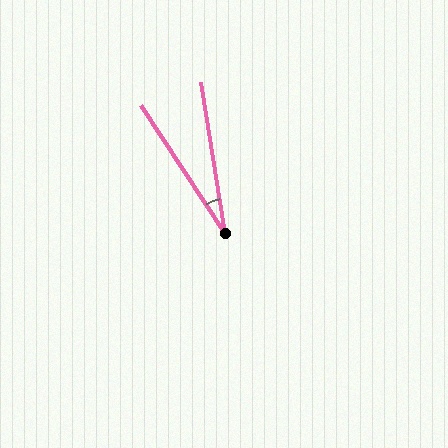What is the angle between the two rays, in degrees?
Approximately 24 degrees.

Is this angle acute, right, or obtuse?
It is acute.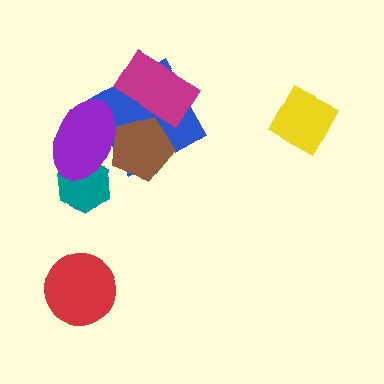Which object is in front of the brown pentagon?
The purple ellipse is in front of the brown pentagon.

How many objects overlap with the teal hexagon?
1 object overlaps with the teal hexagon.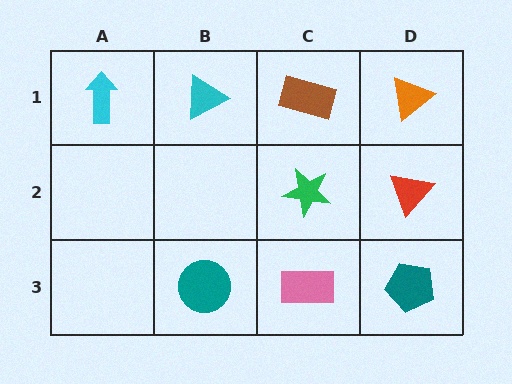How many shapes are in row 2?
2 shapes.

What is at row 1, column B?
A cyan triangle.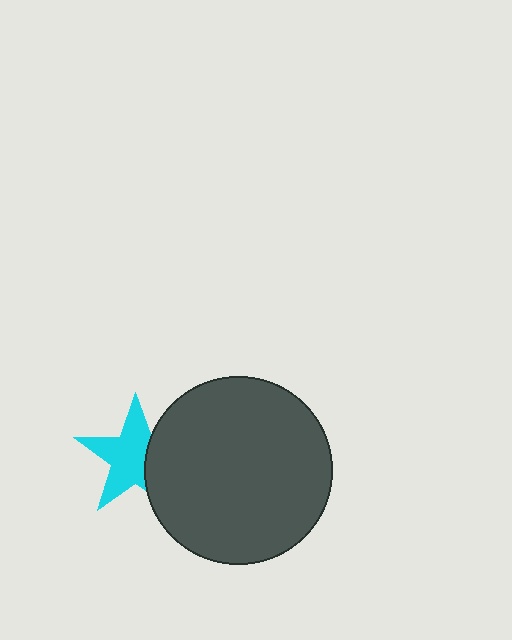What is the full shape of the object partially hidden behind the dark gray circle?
The partially hidden object is a cyan star.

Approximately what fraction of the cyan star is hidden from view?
Roughly 34% of the cyan star is hidden behind the dark gray circle.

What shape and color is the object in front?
The object in front is a dark gray circle.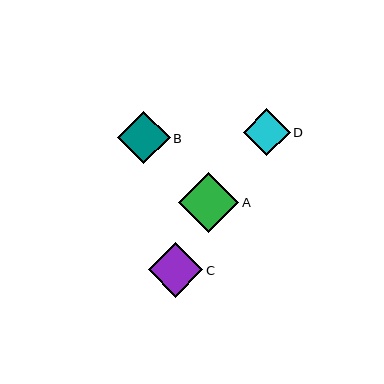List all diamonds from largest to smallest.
From largest to smallest: A, C, B, D.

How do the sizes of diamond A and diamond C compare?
Diamond A and diamond C are approximately the same size.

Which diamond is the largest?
Diamond A is the largest with a size of approximately 60 pixels.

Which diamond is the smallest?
Diamond D is the smallest with a size of approximately 47 pixels.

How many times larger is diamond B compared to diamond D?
Diamond B is approximately 1.1 times the size of diamond D.